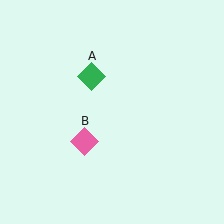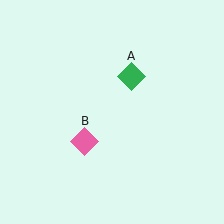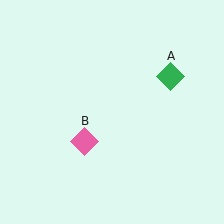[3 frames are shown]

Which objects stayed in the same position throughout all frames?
Pink diamond (object B) remained stationary.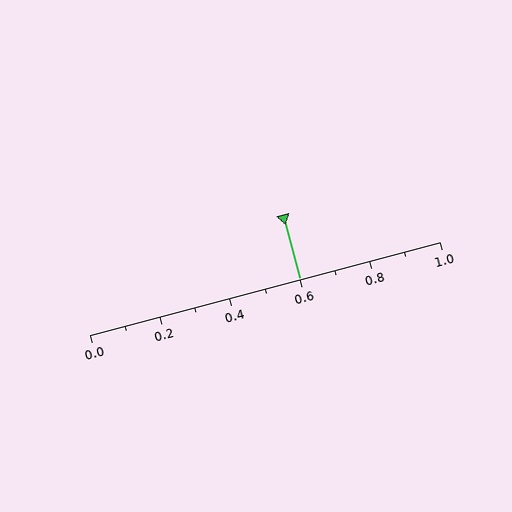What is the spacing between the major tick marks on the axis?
The major ticks are spaced 0.2 apart.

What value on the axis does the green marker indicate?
The marker indicates approximately 0.6.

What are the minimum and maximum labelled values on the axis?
The axis runs from 0.0 to 1.0.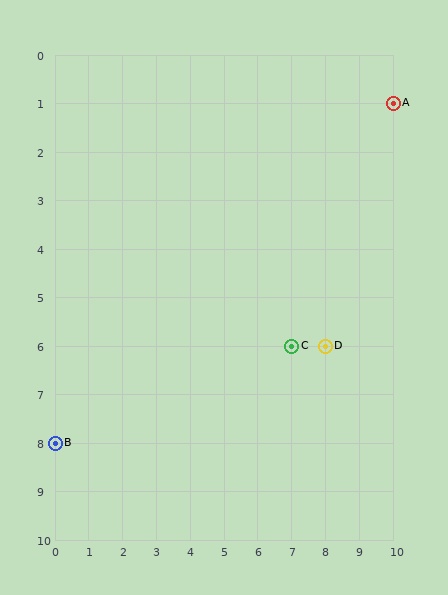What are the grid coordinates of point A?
Point A is at grid coordinates (10, 1).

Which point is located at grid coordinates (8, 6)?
Point D is at (8, 6).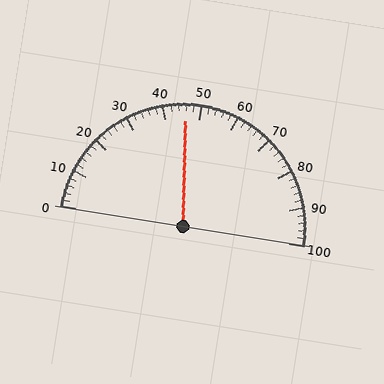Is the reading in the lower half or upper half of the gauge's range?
The reading is in the lower half of the range (0 to 100).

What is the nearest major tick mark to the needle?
The nearest major tick mark is 50.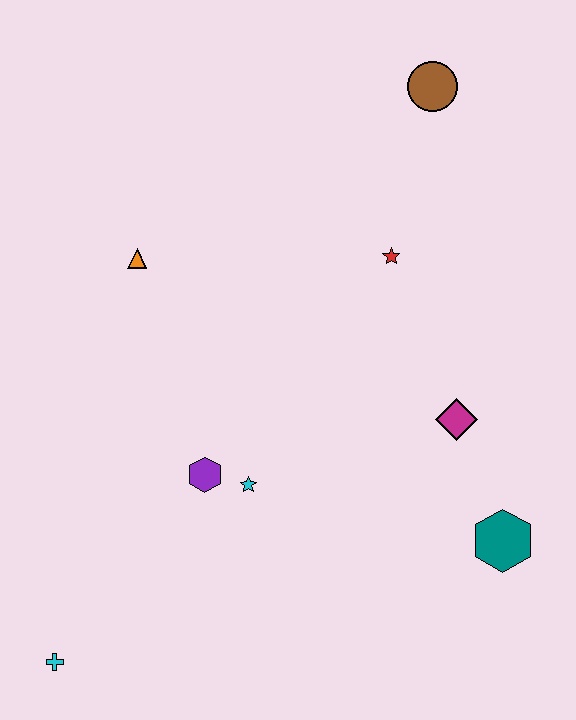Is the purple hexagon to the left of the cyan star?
Yes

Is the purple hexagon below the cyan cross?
No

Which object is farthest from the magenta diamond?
The cyan cross is farthest from the magenta diamond.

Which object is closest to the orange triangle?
The purple hexagon is closest to the orange triangle.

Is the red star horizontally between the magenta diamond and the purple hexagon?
Yes